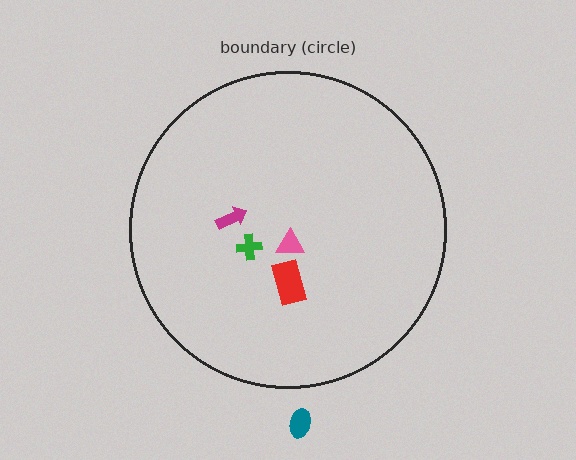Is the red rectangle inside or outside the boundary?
Inside.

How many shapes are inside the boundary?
4 inside, 1 outside.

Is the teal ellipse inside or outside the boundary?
Outside.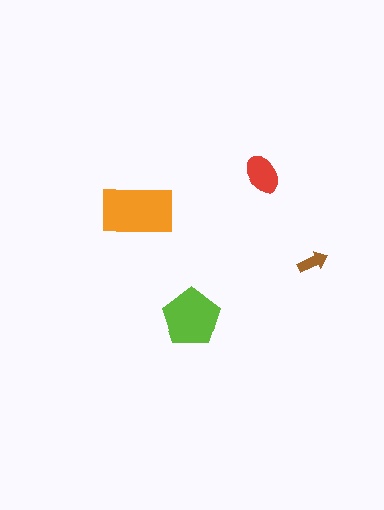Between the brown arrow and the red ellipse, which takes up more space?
The red ellipse.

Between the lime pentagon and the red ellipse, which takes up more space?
The lime pentagon.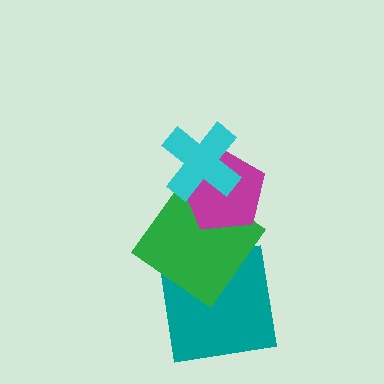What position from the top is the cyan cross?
The cyan cross is 1st from the top.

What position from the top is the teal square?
The teal square is 4th from the top.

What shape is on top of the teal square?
The green diamond is on top of the teal square.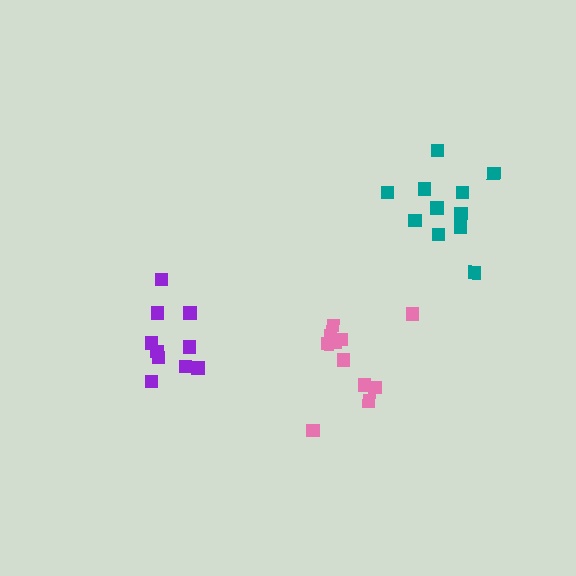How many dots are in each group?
Group 1: 11 dots, Group 2: 11 dots, Group 3: 10 dots (32 total).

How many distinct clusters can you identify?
There are 3 distinct clusters.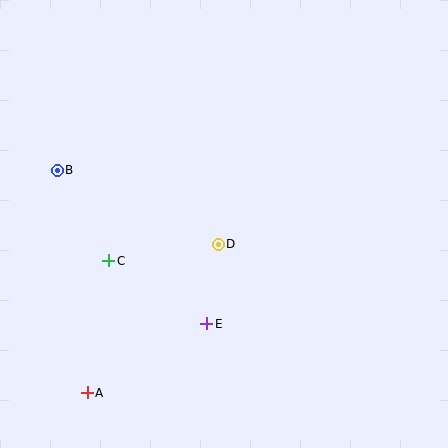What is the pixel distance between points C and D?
The distance between C and D is 111 pixels.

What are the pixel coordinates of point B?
Point B is at (57, 170).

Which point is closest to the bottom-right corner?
Point E is closest to the bottom-right corner.